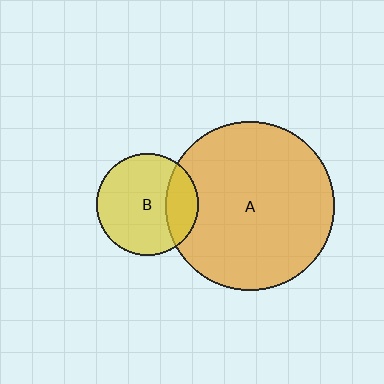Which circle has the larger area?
Circle A (orange).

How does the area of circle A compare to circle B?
Approximately 2.8 times.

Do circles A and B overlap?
Yes.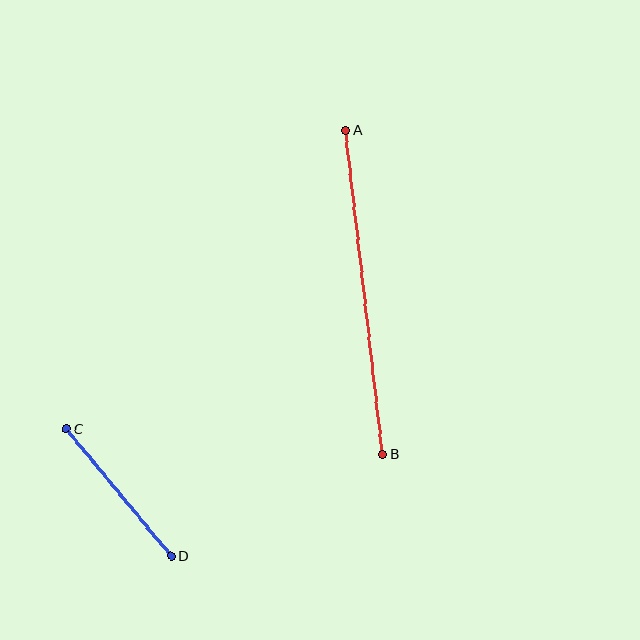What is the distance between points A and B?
The distance is approximately 326 pixels.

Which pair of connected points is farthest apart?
Points A and B are farthest apart.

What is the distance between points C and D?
The distance is approximately 165 pixels.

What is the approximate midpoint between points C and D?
The midpoint is at approximately (119, 492) pixels.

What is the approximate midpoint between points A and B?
The midpoint is at approximately (364, 292) pixels.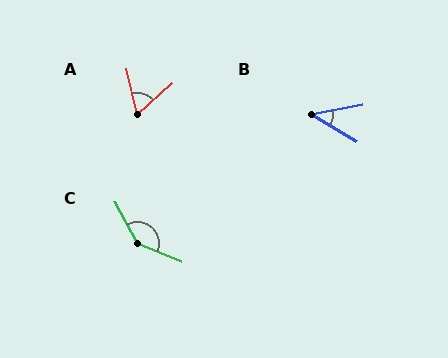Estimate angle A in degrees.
Approximately 61 degrees.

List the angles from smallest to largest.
B (41°), A (61°), C (141°).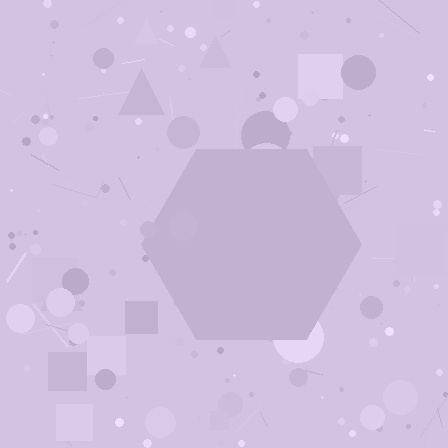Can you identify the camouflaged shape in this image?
The camouflaged shape is a hexagon.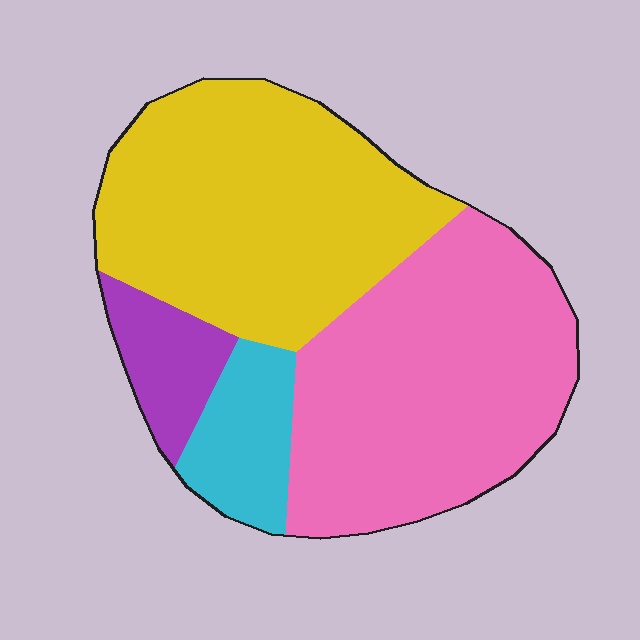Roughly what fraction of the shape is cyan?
Cyan covers about 10% of the shape.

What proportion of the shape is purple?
Purple covers 8% of the shape.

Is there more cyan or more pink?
Pink.